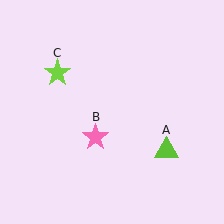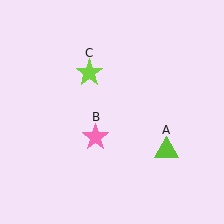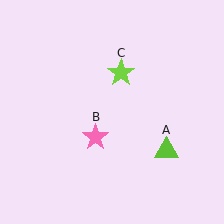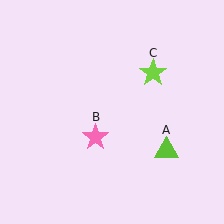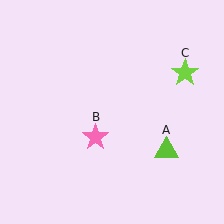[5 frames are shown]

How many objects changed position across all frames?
1 object changed position: lime star (object C).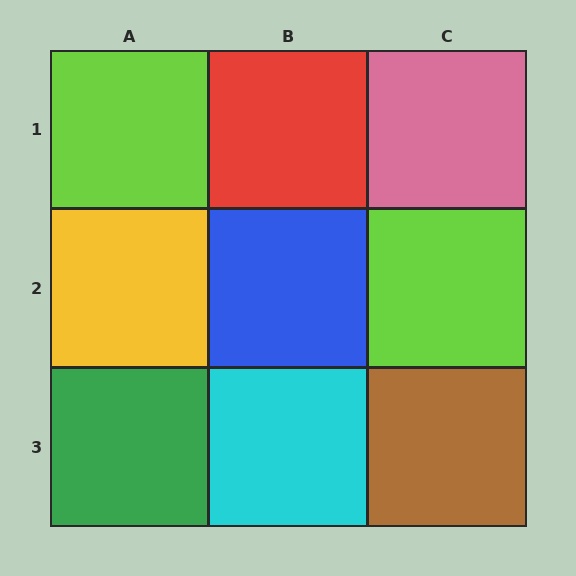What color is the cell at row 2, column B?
Blue.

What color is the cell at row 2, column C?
Lime.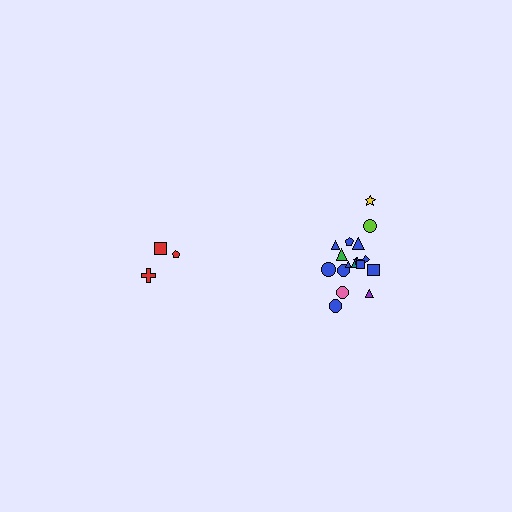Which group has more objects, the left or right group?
The right group.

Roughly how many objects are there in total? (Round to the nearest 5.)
Roughly 20 objects in total.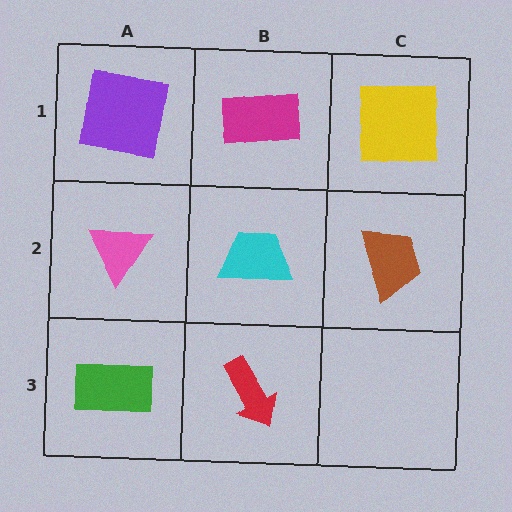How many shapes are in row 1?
3 shapes.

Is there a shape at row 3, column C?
No, that cell is empty.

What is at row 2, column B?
A cyan trapezoid.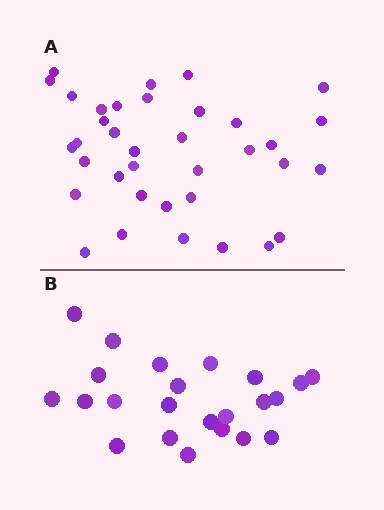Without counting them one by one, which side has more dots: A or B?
Region A (the top region) has more dots.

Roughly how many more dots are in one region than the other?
Region A has approximately 15 more dots than region B.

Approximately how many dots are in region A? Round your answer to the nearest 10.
About 40 dots. (The exact count is 36, which rounds to 40.)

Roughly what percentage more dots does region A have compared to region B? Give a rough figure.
About 55% more.